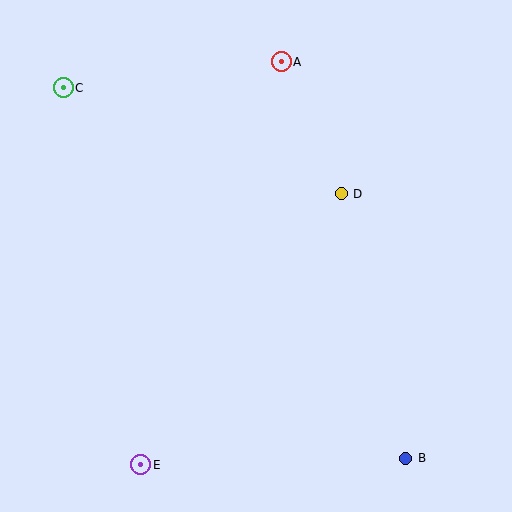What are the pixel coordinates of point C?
Point C is at (63, 88).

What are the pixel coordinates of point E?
Point E is at (141, 465).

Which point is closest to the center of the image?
Point D at (341, 194) is closest to the center.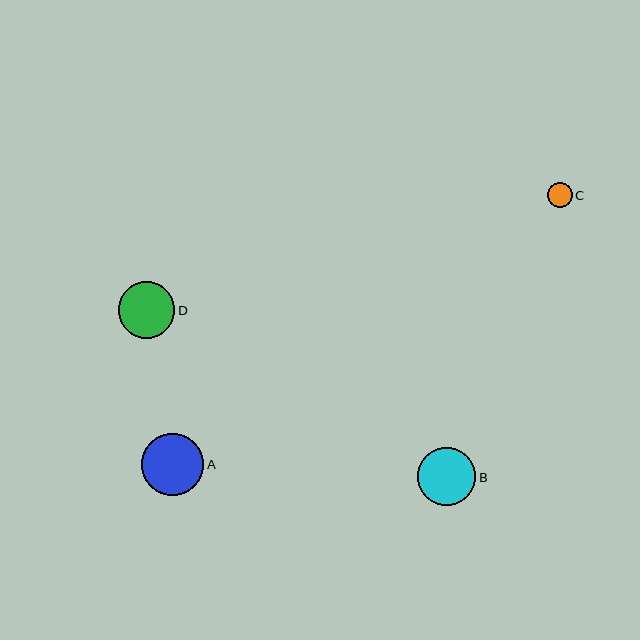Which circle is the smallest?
Circle C is the smallest with a size of approximately 25 pixels.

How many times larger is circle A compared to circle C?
Circle A is approximately 2.5 times the size of circle C.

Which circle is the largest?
Circle A is the largest with a size of approximately 62 pixels.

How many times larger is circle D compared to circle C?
Circle D is approximately 2.3 times the size of circle C.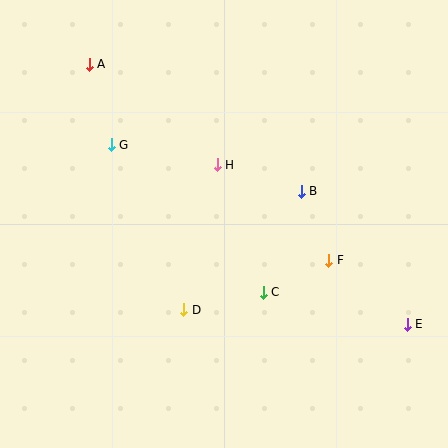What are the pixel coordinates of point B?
Point B is at (301, 191).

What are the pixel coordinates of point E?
Point E is at (407, 324).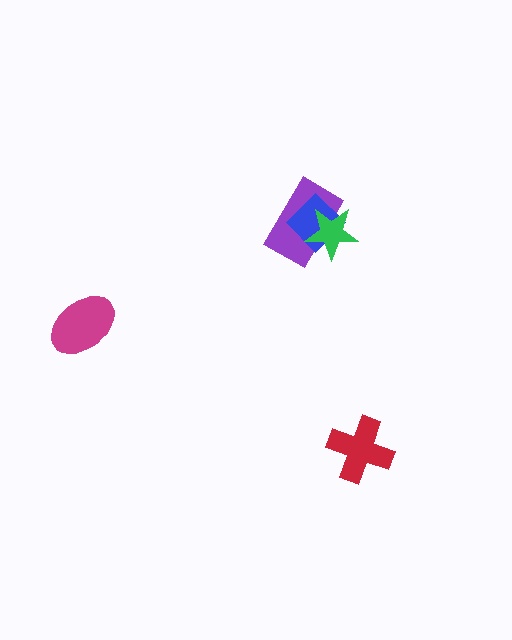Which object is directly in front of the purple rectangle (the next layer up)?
The blue diamond is directly in front of the purple rectangle.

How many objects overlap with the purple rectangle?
2 objects overlap with the purple rectangle.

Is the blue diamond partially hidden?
Yes, it is partially covered by another shape.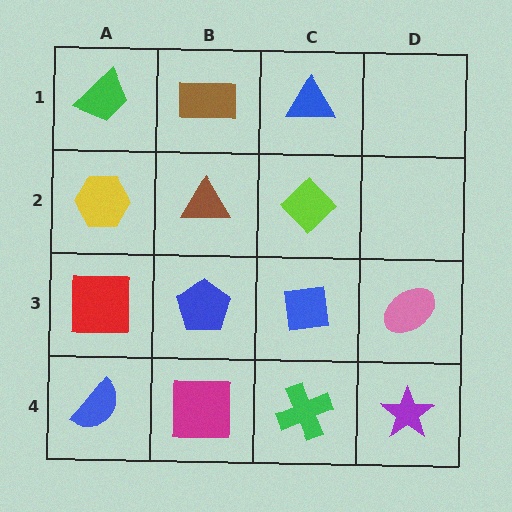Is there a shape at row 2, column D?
No, that cell is empty.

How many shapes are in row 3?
4 shapes.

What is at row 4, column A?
A blue semicircle.